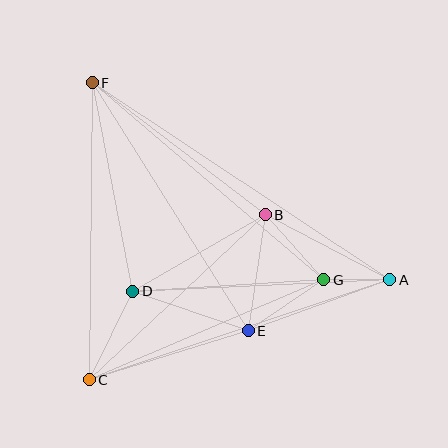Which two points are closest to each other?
Points A and G are closest to each other.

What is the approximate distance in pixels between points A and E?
The distance between A and E is approximately 150 pixels.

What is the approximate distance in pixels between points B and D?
The distance between B and D is approximately 153 pixels.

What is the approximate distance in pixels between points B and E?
The distance between B and E is approximately 118 pixels.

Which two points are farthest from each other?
Points A and F are farthest from each other.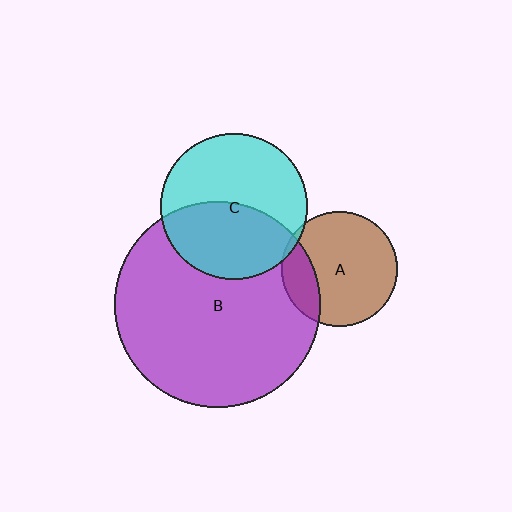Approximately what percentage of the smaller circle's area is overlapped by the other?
Approximately 45%.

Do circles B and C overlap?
Yes.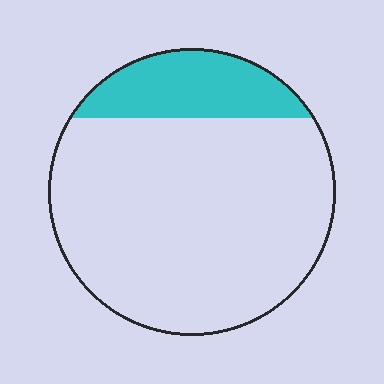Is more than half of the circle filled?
No.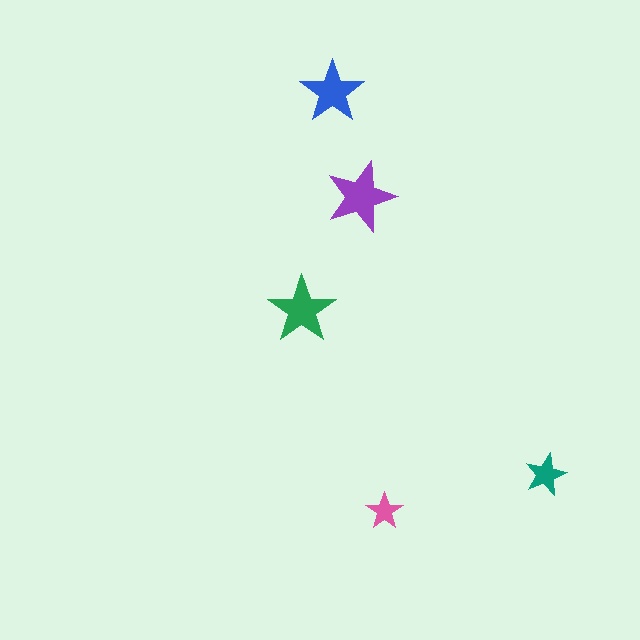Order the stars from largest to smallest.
the purple one, the green one, the blue one, the teal one, the pink one.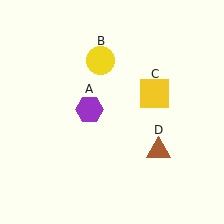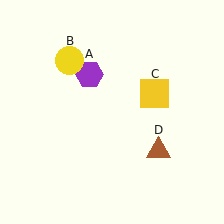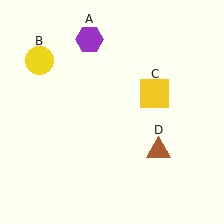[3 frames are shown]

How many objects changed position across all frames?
2 objects changed position: purple hexagon (object A), yellow circle (object B).